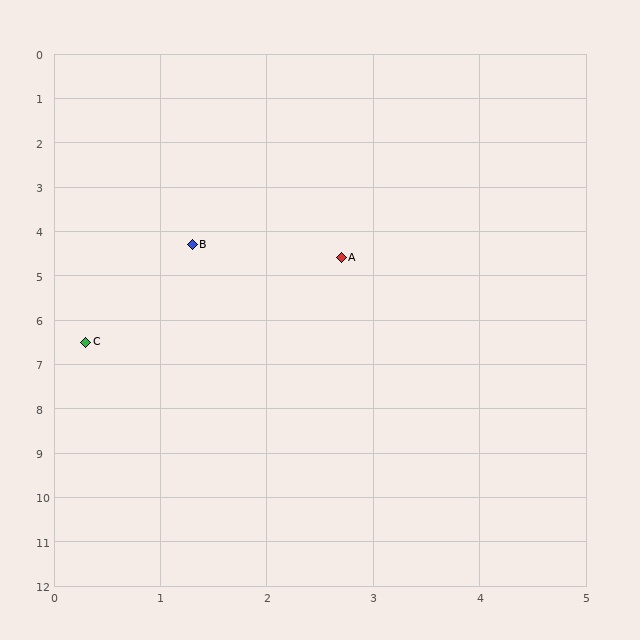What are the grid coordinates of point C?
Point C is at approximately (0.3, 6.5).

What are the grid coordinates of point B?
Point B is at approximately (1.3, 4.3).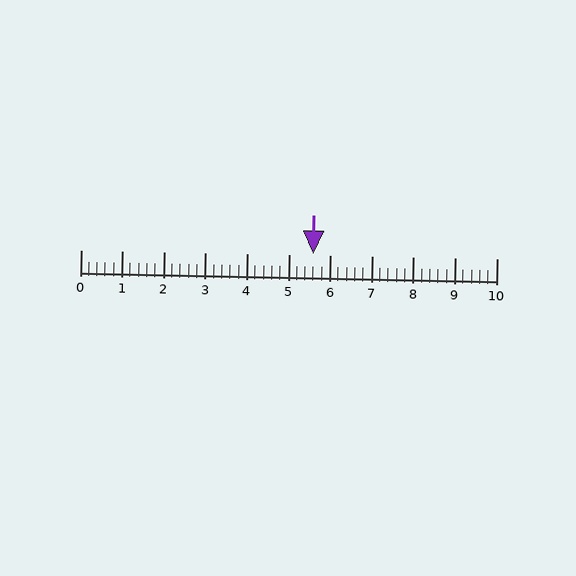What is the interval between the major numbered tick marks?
The major tick marks are spaced 1 units apart.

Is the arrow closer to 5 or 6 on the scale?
The arrow is closer to 6.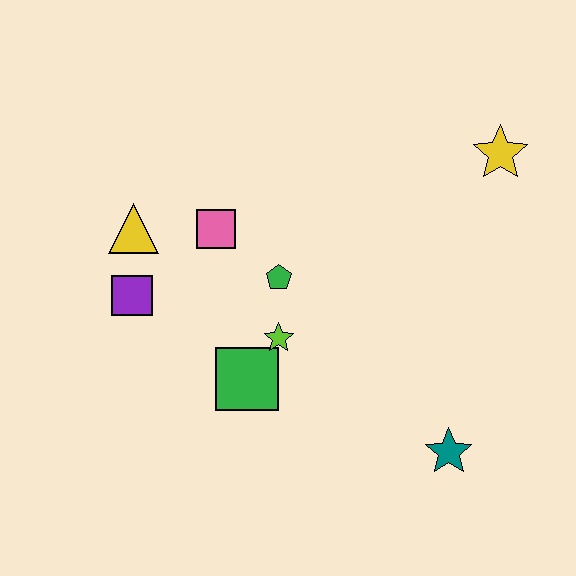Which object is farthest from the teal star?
The yellow triangle is farthest from the teal star.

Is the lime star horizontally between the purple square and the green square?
No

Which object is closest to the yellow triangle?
The purple square is closest to the yellow triangle.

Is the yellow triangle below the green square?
No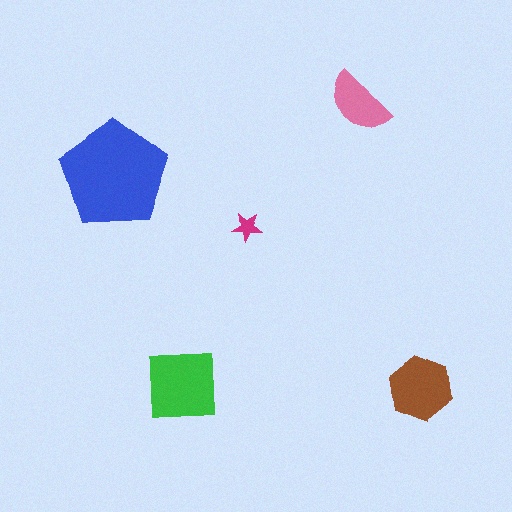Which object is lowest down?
The brown hexagon is bottommost.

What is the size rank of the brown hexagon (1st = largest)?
3rd.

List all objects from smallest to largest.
The magenta star, the pink semicircle, the brown hexagon, the green square, the blue pentagon.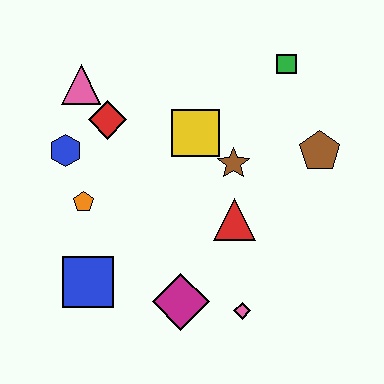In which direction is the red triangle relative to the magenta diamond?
The red triangle is above the magenta diamond.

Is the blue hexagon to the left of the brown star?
Yes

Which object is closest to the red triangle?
The brown star is closest to the red triangle.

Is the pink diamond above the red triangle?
No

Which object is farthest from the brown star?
The blue square is farthest from the brown star.